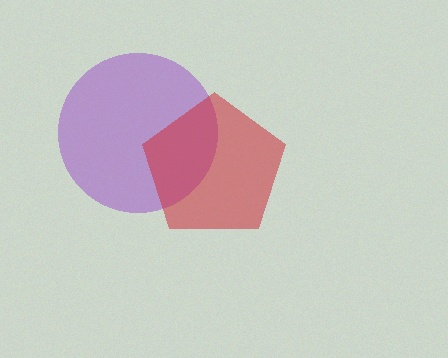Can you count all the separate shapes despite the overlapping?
Yes, there are 2 separate shapes.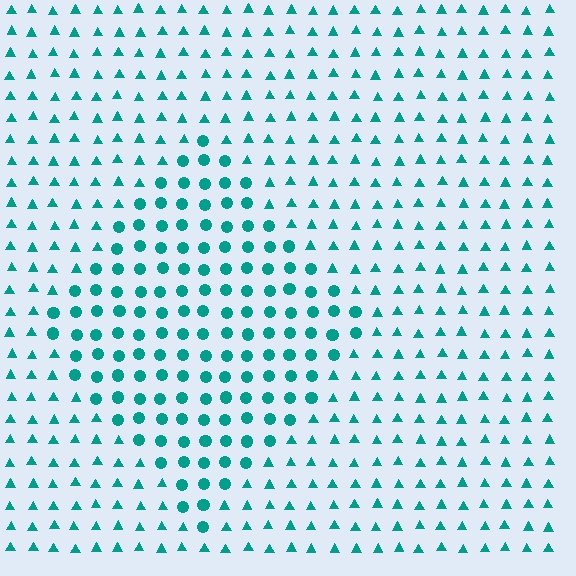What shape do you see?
I see a diamond.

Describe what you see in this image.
The image is filled with small teal elements arranged in a uniform grid. A diamond-shaped region contains circles, while the surrounding area contains triangles. The boundary is defined purely by the change in element shape.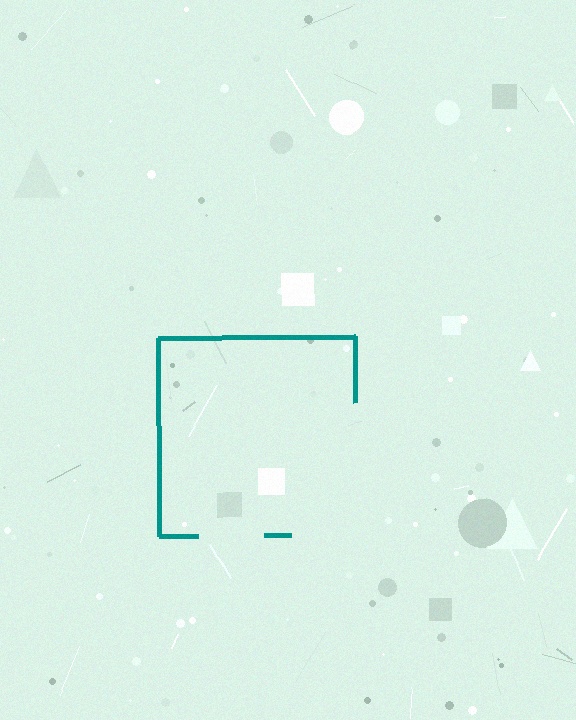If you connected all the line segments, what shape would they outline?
They would outline a square.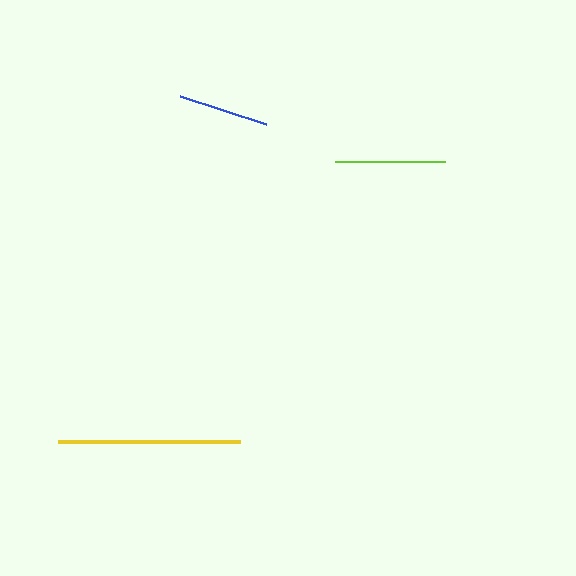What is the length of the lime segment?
The lime segment is approximately 110 pixels long.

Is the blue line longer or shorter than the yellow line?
The yellow line is longer than the blue line.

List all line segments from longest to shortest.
From longest to shortest: yellow, lime, blue.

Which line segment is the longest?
The yellow line is the longest at approximately 183 pixels.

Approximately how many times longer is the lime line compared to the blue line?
The lime line is approximately 1.2 times the length of the blue line.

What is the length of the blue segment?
The blue segment is approximately 90 pixels long.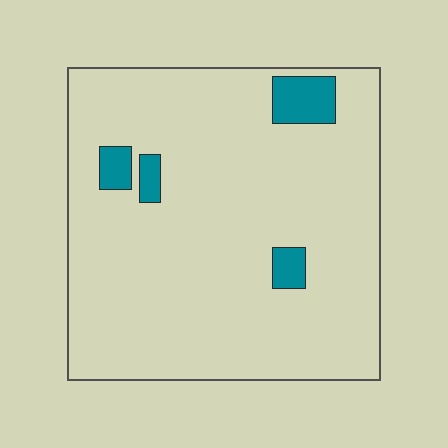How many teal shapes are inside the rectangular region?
4.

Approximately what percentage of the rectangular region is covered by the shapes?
Approximately 5%.